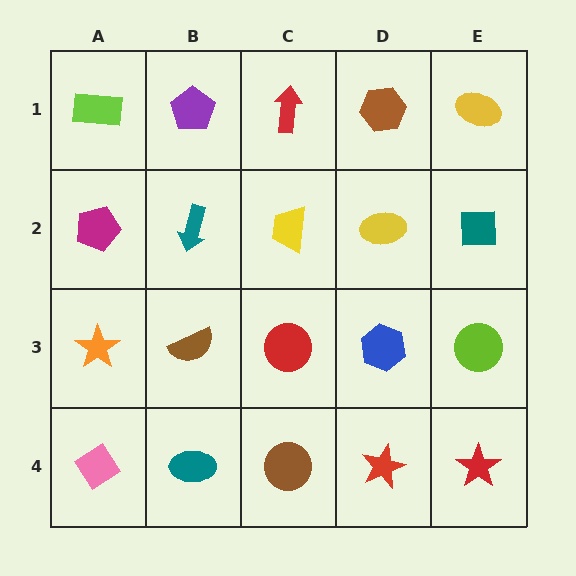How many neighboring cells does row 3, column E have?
3.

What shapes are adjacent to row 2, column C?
A red arrow (row 1, column C), a red circle (row 3, column C), a teal arrow (row 2, column B), a yellow ellipse (row 2, column D).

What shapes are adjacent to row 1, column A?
A magenta pentagon (row 2, column A), a purple pentagon (row 1, column B).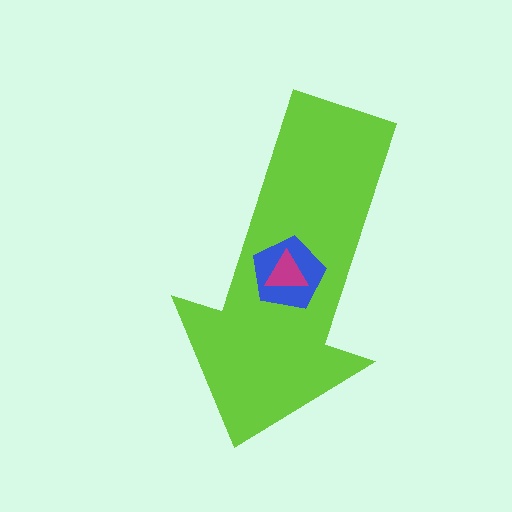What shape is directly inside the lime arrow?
The blue pentagon.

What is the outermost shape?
The lime arrow.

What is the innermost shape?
The magenta triangle.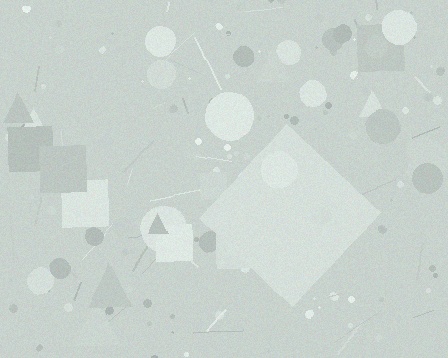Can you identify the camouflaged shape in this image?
The camouflaged shape is a diamond.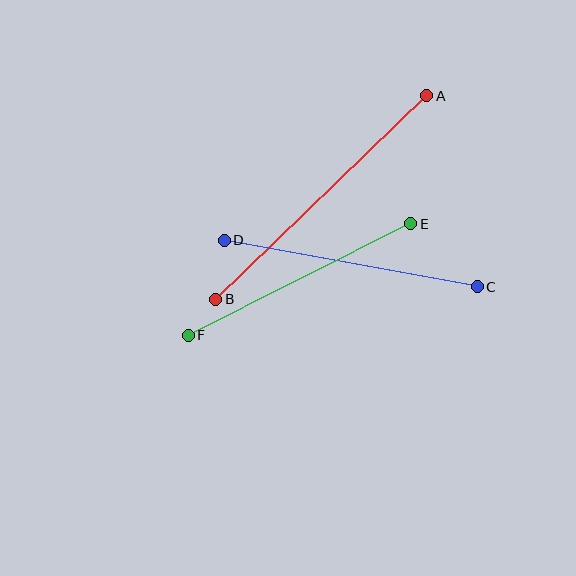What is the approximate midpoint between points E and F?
The midpoint is at approximately (300, 279) pixels.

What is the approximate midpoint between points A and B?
The midpoint is at approximately (321, 197) pixels.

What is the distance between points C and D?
The distance is approximately 257 pixels.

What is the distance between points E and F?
The distance is approximately 249 pixels.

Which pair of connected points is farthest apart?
Points A and B are farthest apart.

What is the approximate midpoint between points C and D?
The midpoint is at approximately (351, 264) pixels.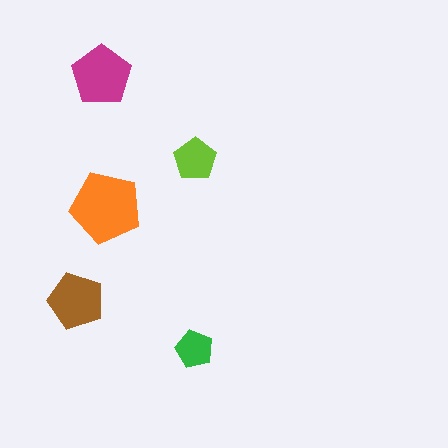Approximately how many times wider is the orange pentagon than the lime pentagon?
About 1.5 times wider.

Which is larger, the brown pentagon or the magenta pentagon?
The magenta one.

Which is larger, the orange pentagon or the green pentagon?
The orange one.